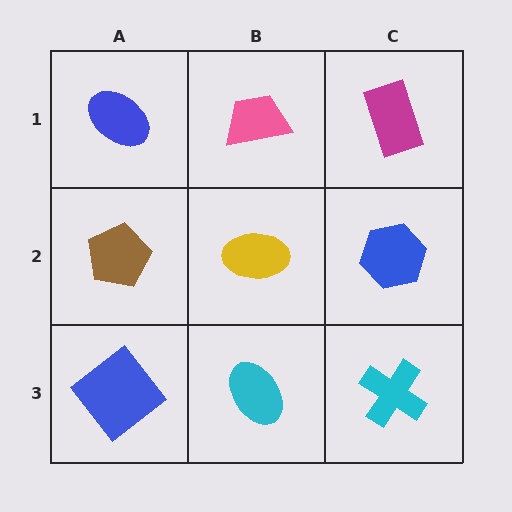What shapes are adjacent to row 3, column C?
A blue hexagon (row 2, column C), a cyan ellipse (row 3, column B).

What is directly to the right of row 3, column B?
A cyan cross.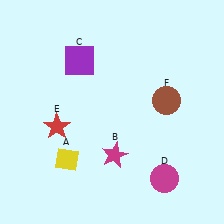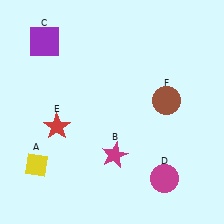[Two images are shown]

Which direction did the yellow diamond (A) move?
The yellow diamond (A) moved left.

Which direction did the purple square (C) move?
The purple square (C) moved left.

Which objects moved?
The objects that moved are: the yellow diamond (A), the purple square (C).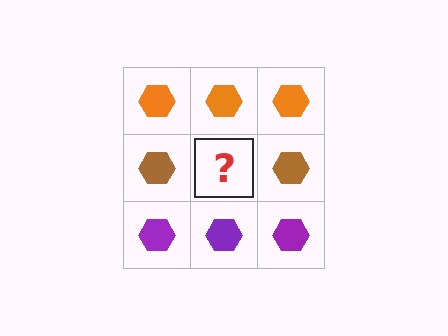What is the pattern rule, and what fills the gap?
The rule is that each row has a consistent color. The gap should be filled with a brown hexagon.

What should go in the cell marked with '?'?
The missing cell should contain a brown hexagon.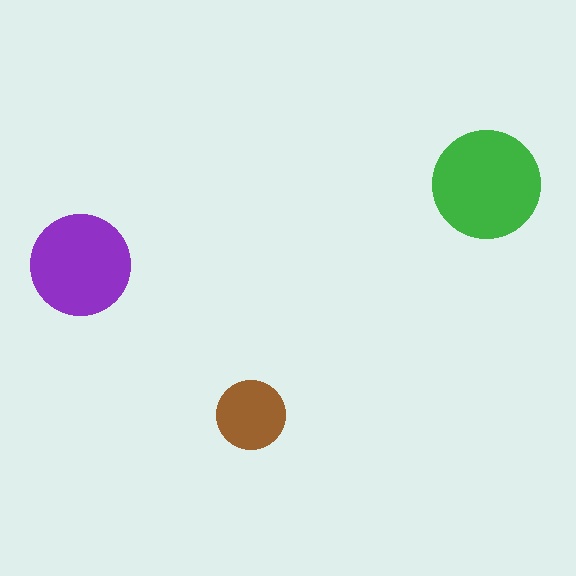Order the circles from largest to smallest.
the green one, the purple one, the brown one.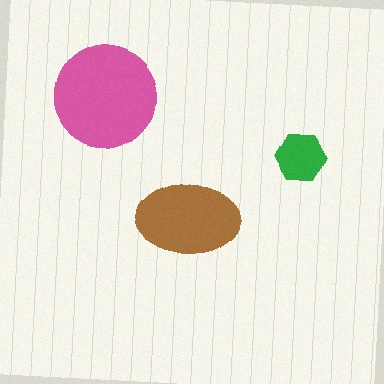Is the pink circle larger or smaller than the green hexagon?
Larger.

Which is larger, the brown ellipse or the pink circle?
The pink circle.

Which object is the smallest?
The green hexagon.